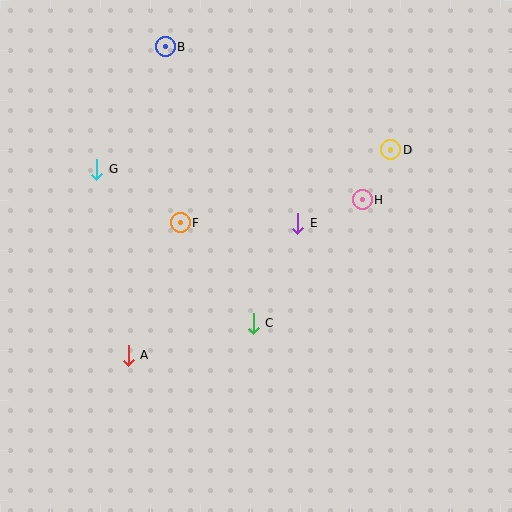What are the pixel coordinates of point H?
Point H is at (362, 200).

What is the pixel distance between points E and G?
The distance between E and G is 208 pixels.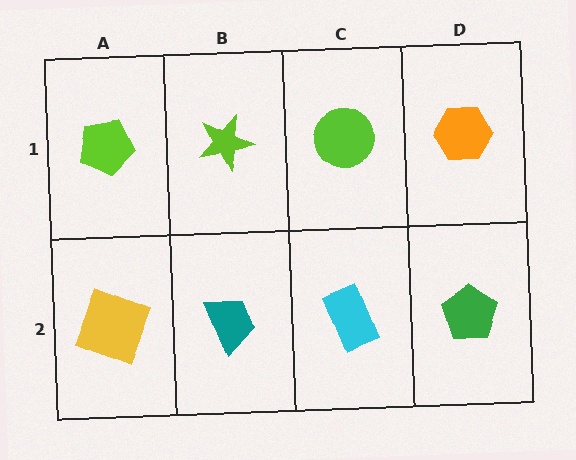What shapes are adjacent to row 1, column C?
A cyan rectangle (row 2, column C), a lime star (row 1, column B), an orange hexagon (row 1, column D).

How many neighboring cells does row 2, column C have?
3.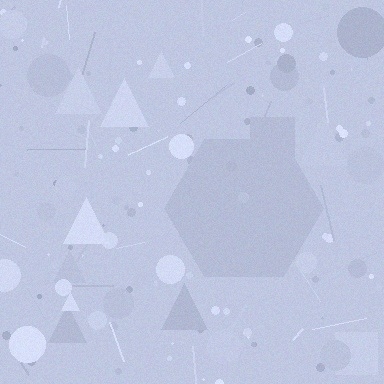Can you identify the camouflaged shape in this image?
The camouflaged shape is a hexagon.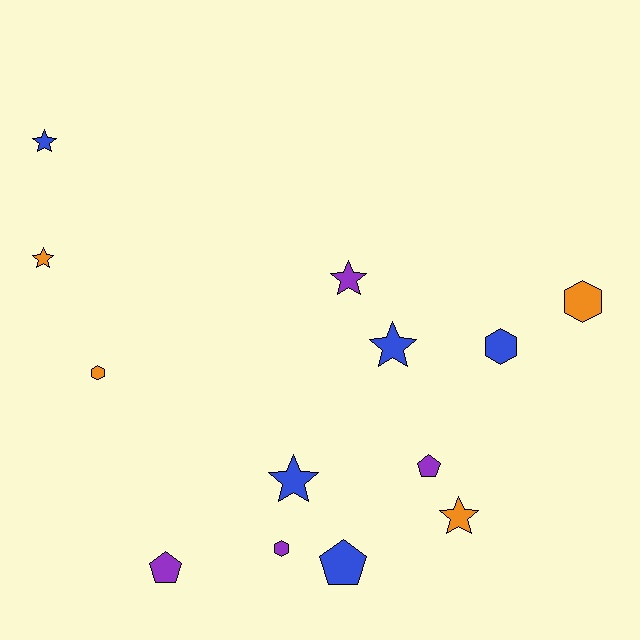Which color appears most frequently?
Blue, with 5 objects.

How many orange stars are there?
There are 2 orange stars.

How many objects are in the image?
There are 13 objects.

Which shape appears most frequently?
Star, with 6 objects.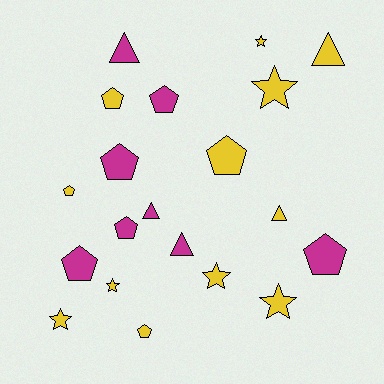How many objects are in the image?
There are 20 objects.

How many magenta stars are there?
There are no magenta stars.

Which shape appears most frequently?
Pentagon, with 9 objects.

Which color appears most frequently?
Yellow, with 12 objects.